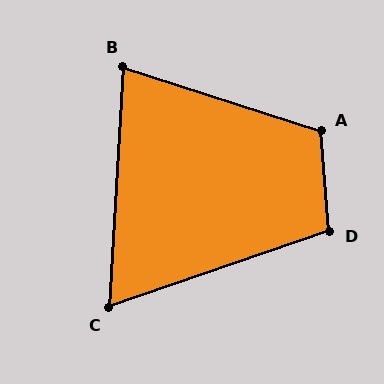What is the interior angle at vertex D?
Approximately 104 degrees (obtuse).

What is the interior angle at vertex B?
Approximately 76 degrees (acute).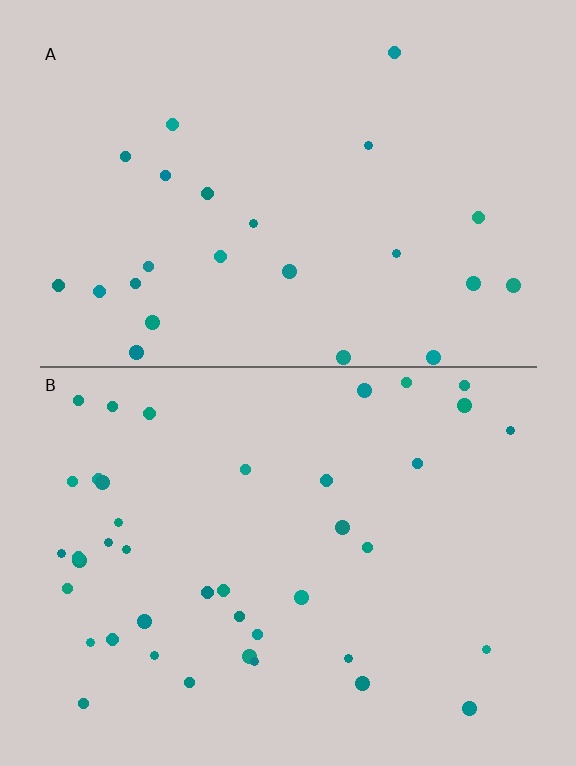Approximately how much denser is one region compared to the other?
Approximately 1.7× — region B over region A.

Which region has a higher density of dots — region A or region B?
B (the bottom).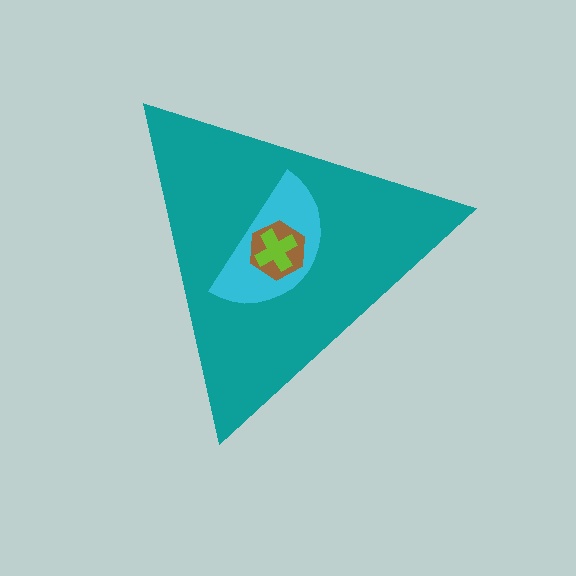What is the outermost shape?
The teal triangle.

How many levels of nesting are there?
4.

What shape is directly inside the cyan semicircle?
The brown hexagon.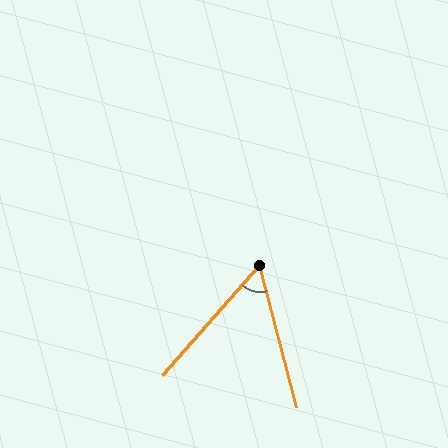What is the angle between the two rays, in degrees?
Approximately 56 degrees.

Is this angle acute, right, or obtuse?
It is acute.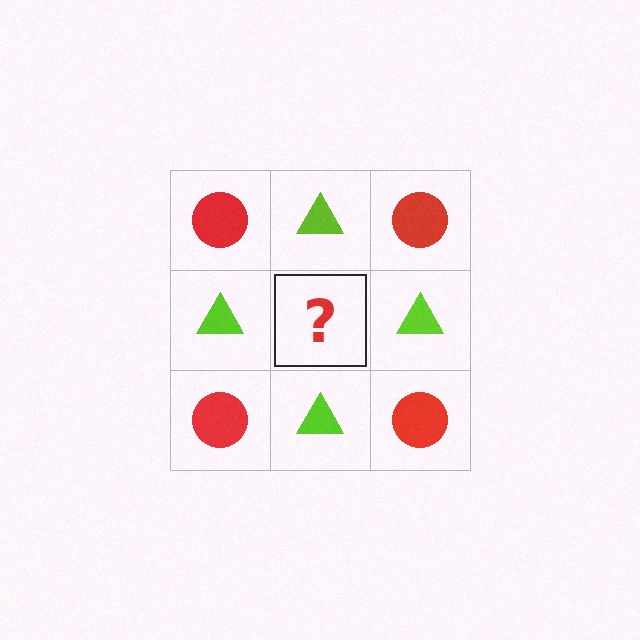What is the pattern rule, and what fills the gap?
The rule is that it alternates red circle and lime triangle in a checkerboard pattern. The gap should be filled with a red circle.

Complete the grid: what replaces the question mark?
The question mark should be replaced with a red circle.